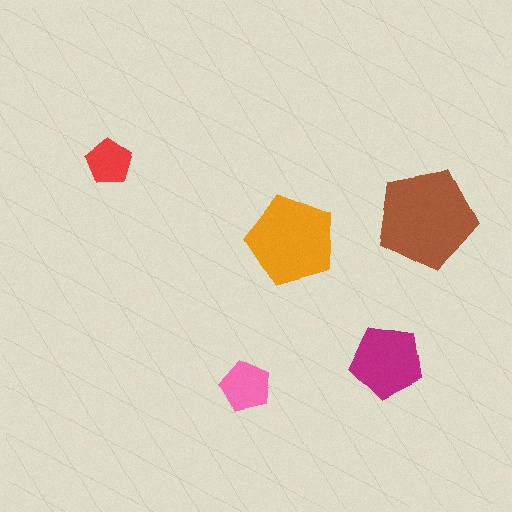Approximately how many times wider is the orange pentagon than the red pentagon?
About 2 times wider.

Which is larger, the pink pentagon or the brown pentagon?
The brown one.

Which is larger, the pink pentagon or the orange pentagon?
The orange one.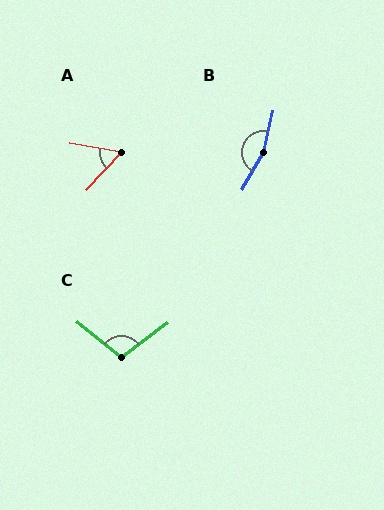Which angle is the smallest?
A, at approximately 57 degrees.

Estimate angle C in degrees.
Approximately 104 degrees.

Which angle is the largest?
B, at approximately 164 degrees.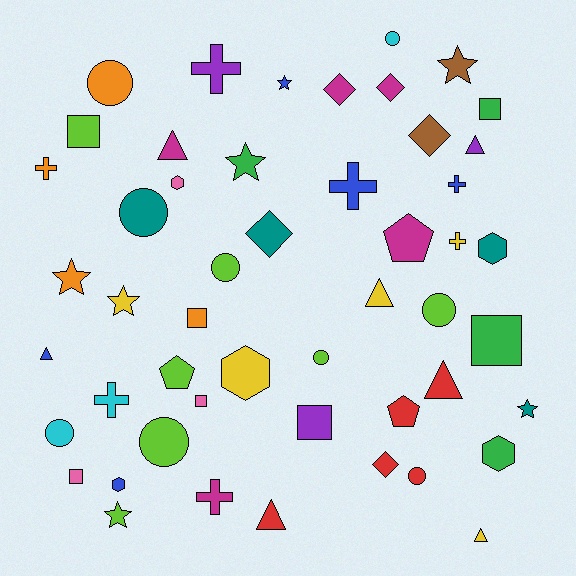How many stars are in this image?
There are 7 stars.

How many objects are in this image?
There are 50 objects.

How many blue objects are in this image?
There are 5 blue objects.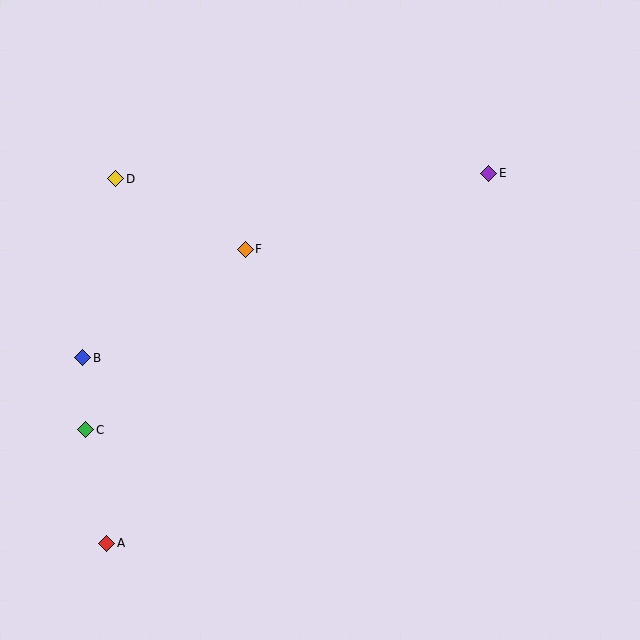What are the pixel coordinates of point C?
Point C is at (86, 430).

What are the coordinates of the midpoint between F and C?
The midpoint between F and C is at (165, 339).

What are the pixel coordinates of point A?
Point A is at (107, 543).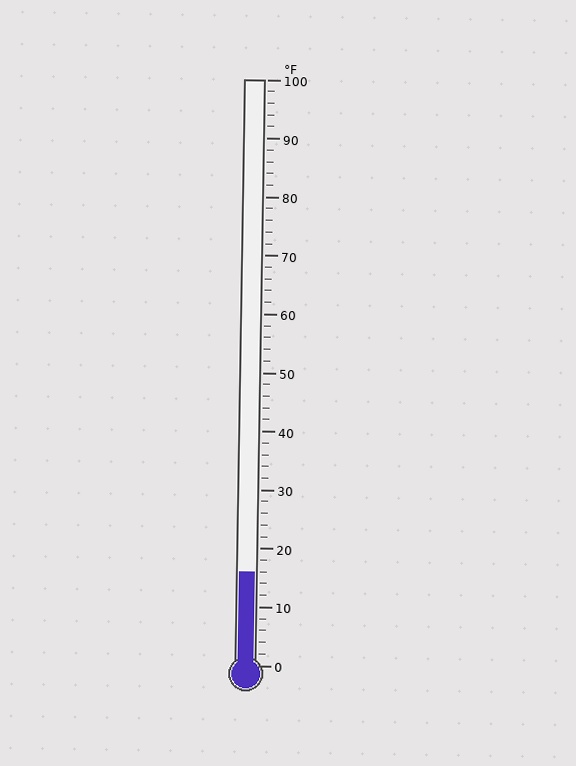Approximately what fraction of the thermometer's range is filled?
The thermometer is filled to approximately 15% of its range.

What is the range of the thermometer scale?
The thermometer scale ranges from 0°F to 100°F.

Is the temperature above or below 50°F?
The temperature is below 50°F.